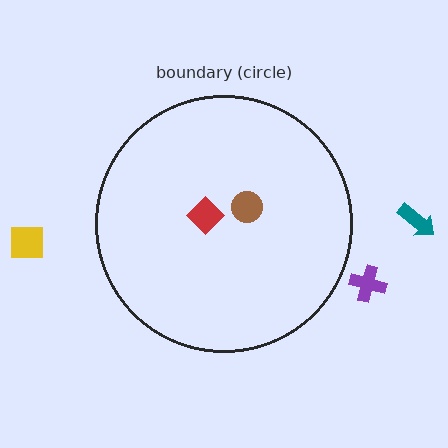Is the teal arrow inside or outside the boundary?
Outside.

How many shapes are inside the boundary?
2 inside, 3 outside.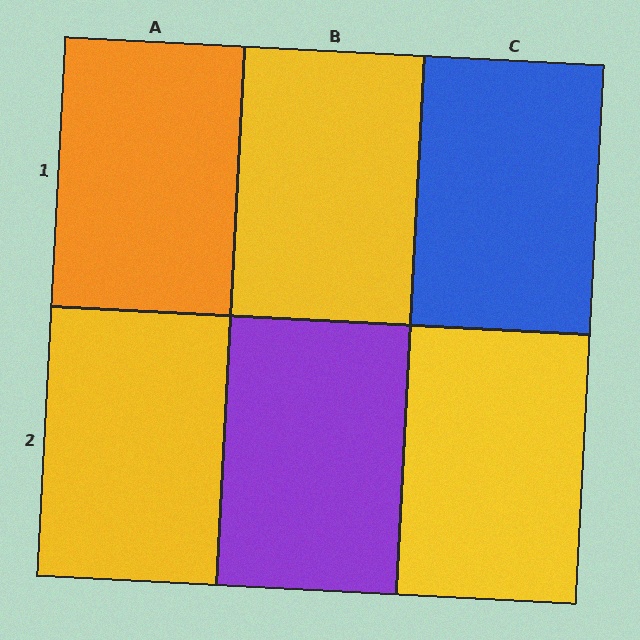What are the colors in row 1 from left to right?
Orange, yellow, blue.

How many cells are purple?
1 cell is purple.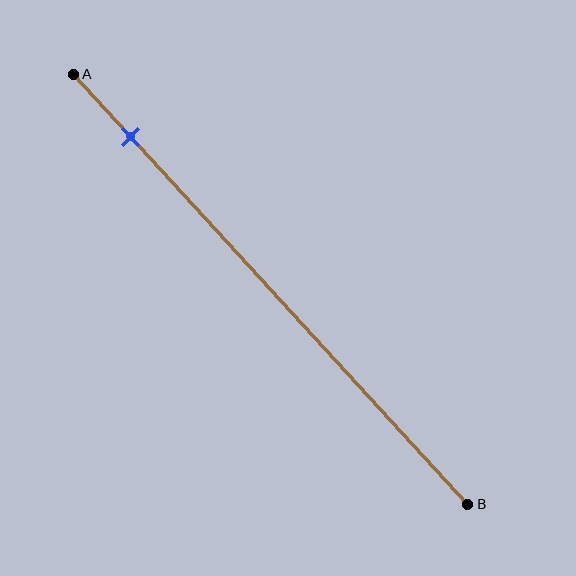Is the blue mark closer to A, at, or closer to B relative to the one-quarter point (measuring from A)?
The blue mark is closer to point A than the one-quarter point of segment AB.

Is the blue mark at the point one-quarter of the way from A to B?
No, the mark is at about 15% from A, not at the 25% one-quarter point.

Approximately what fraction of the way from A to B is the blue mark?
The blue mark is approximately 15% of the way from A to B.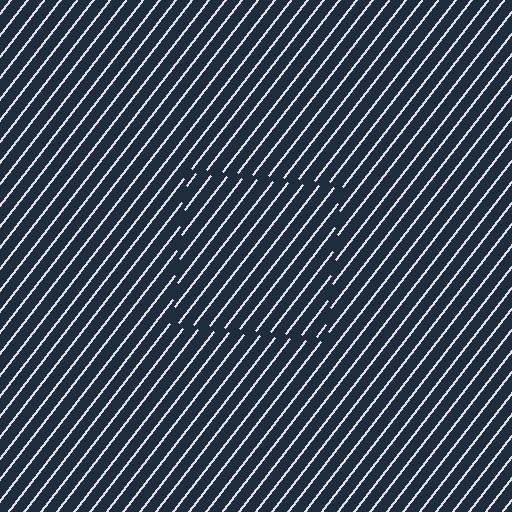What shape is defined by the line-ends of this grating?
An illusory square. The interior of the shape contains the same grating, shifted by half a period — the contour is defined by the phase discontinuity where line-ends from the inner and outer gratings abut.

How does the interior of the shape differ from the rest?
The interior of the shape contains the same grating, shifted by half a period — the contour is defined by the phase discontinuity where line-ends from the inner and outer gratings abut.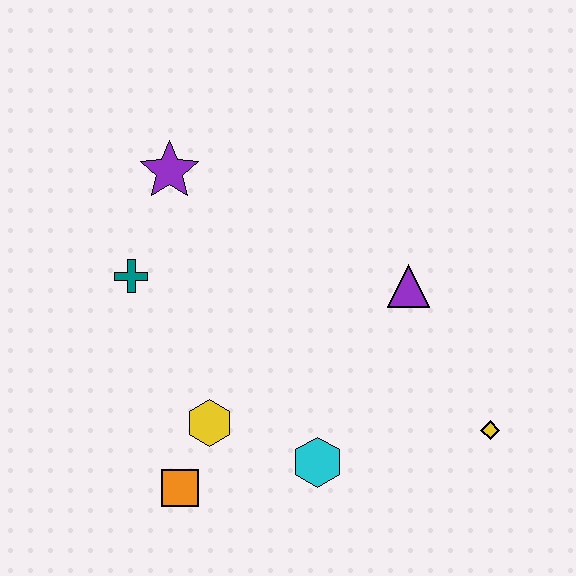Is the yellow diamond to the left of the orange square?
No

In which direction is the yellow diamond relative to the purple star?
The yellow diamond is to the right of the purple star.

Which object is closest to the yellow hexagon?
The orange square is closest to the yellow hexagon.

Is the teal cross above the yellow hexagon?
Yes